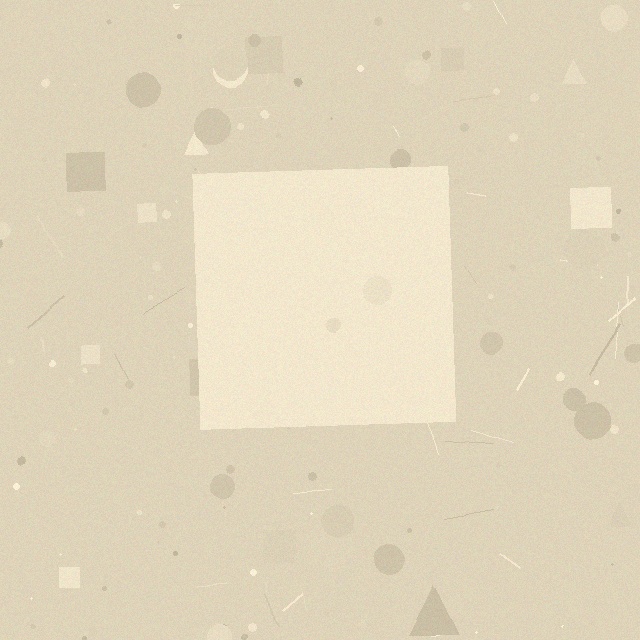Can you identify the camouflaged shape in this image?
The camouflaged shape is a square.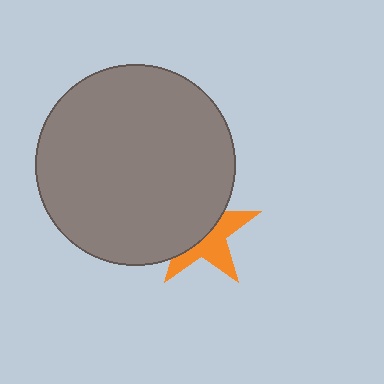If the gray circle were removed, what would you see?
You would see the complete orange star.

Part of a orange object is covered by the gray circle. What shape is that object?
It is a star.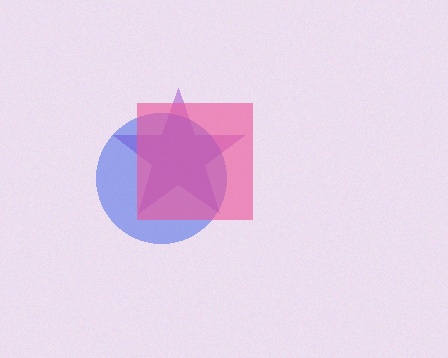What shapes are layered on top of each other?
The layered shapes are: a purple star, a blue circle, a pink square.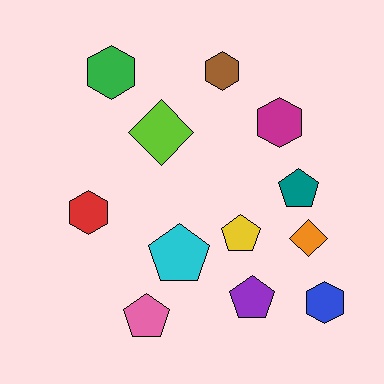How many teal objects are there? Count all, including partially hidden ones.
There is 1 teal object.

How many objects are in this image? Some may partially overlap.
There are 12 objects.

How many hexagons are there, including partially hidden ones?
There are 5 hexagons.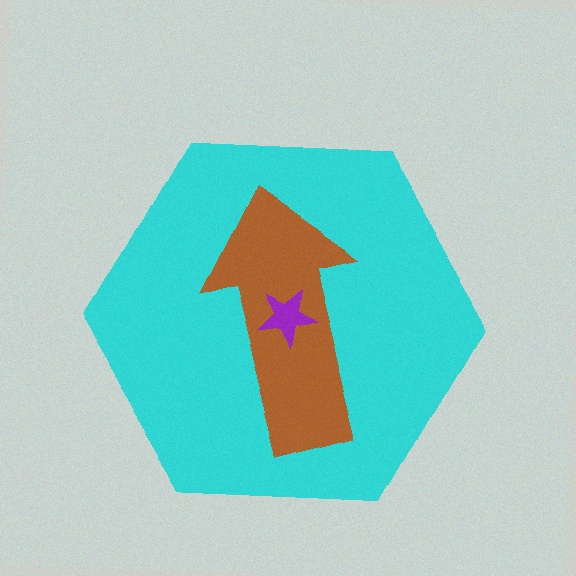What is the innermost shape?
The purple star.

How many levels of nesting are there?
3.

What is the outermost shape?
The cyan hexagon.